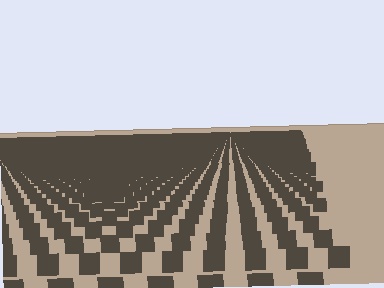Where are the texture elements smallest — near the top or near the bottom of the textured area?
Near the top.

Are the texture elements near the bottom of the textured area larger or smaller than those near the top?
Larger. Near the bottom, elements are closer to the viewer and appear at a bigger on-screen size.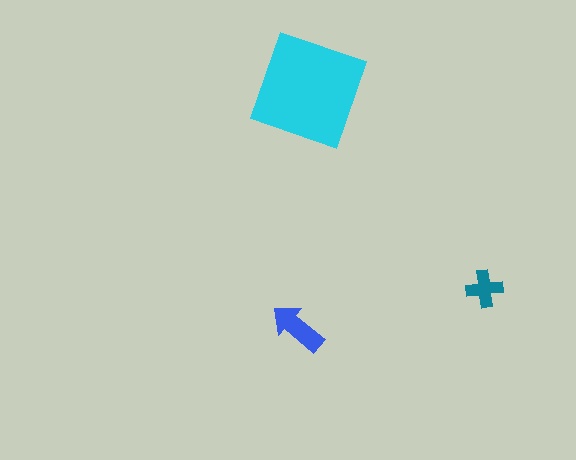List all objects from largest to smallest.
The cyan diamond, the blue arrow, the teal cross.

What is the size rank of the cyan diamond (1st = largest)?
1st.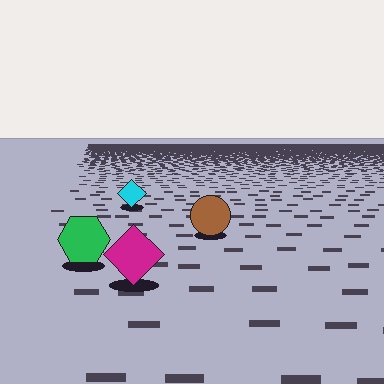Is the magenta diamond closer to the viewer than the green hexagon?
Yes. The magenta diamond is closer — you can tell from the texture gradient: the ground texture is coarser near it.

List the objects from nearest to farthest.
From nearest to farthest: the magenta diamond, the green hexagon, the brown circle, the cyan diamond.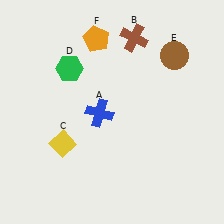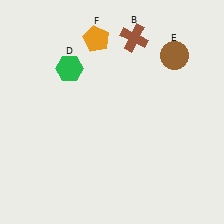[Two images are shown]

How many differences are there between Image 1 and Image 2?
There are 2 differences between the two images.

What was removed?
The yellow diamond (C), the blue cross (A) were removed in Image 2.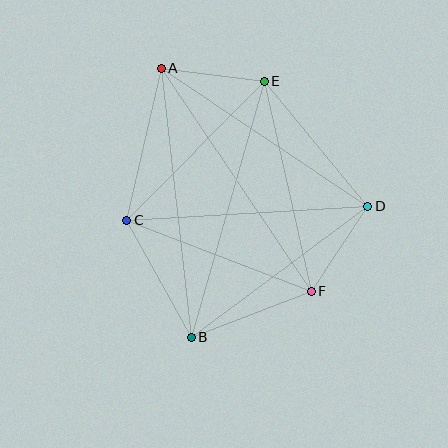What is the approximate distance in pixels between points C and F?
The distance between C and F is approximately 197 pixels.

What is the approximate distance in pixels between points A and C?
The distance between A and C is approximately 156 pixels.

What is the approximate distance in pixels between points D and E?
The distance between D and E is approximately 162 pixels.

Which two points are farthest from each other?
Points A and B are farthest from each other.